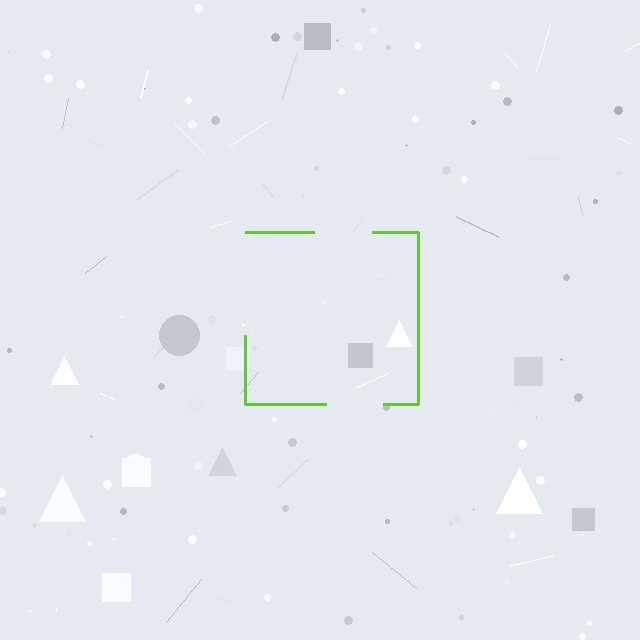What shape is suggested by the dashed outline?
The dashed outline suggests a square.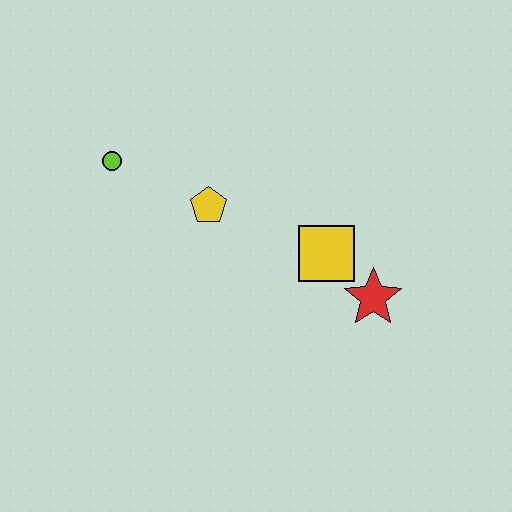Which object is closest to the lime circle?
The yellow pentagon is closest to the lime circle.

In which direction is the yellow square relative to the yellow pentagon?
The yellow square is to the right of the yellow pentagon.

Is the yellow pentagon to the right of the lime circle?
Yes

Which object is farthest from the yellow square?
The lime circle is farthest from the yellow square.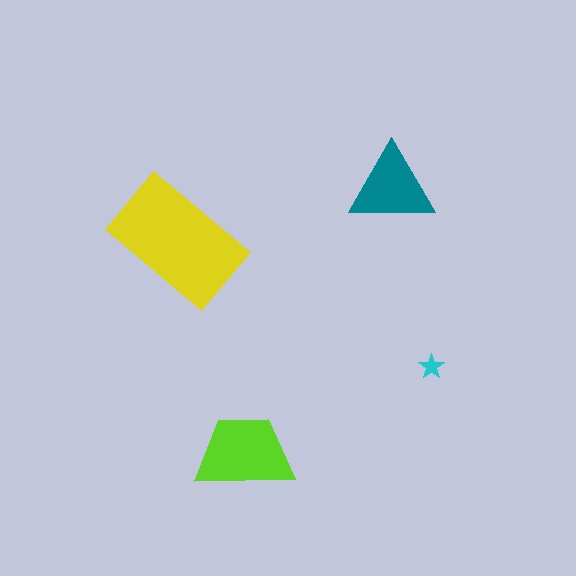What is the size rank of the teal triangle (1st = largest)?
3rd.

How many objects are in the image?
There are 4 objects in the image.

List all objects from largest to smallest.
The yellow rectangle, the lime trapezoid, the teal triangle, the cyan star.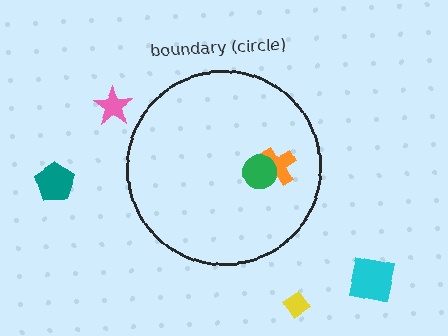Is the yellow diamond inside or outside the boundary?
Outside.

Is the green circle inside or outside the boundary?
Inside.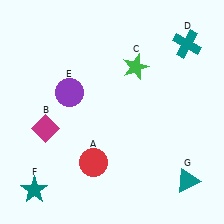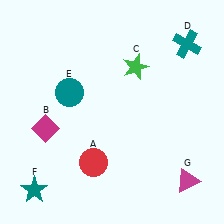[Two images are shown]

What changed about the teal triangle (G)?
In Image 1, G is teal. In Image 2, it changed to magenta.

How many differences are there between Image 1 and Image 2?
There are 2 differences between the two images.